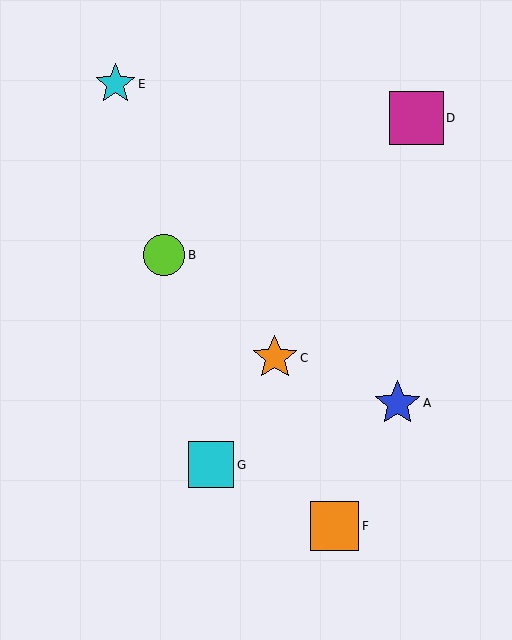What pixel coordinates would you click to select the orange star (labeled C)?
Click at (275, 358) to select the orange star C.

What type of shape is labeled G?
Shape G is a cyan square.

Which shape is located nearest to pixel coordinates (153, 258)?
The lime circle (labeled B) at (164, 255) is nearest to that location.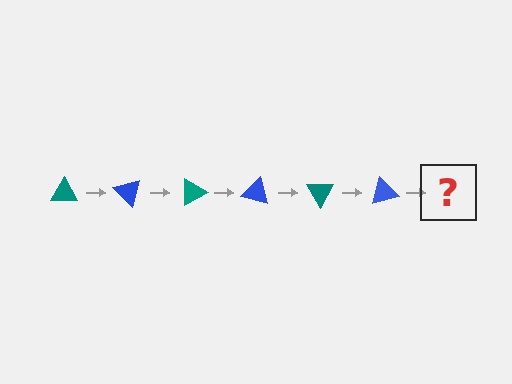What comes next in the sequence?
The next element should be a teal triangle, rotated 270 degrees from the start.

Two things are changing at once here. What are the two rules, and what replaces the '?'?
The two rules are that it rotates 45 degrees each step and the color cycles through teal and blue. The '?' should be a teal triangle, rotated 270 degrees from the start.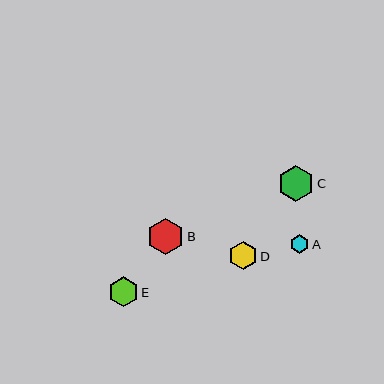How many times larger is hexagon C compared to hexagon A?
Hexagon C is approximately 2.0 times the size of hexagon A.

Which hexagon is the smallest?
Hexagon A is the smallest with a size of approximately 18 pixels.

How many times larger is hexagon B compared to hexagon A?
Hexagon B is approximately 2.0 times the size of hexagon A.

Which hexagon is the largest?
Hexagon C is the largest with a size of approximately 36 pixels.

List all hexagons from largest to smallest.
From largest to smallest: C, B, E, D, A.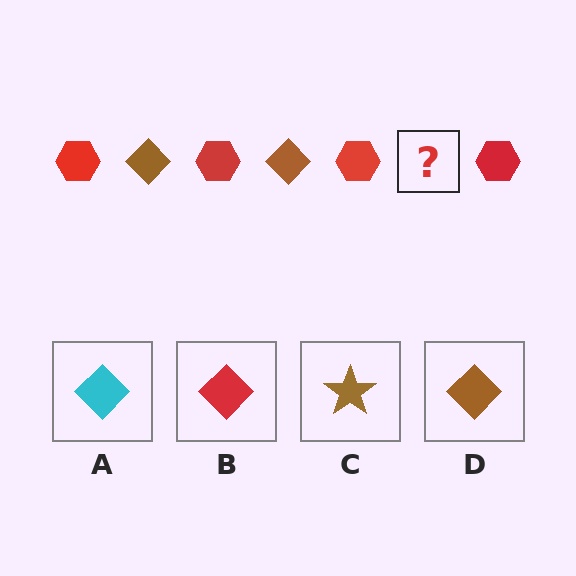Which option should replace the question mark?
Option D.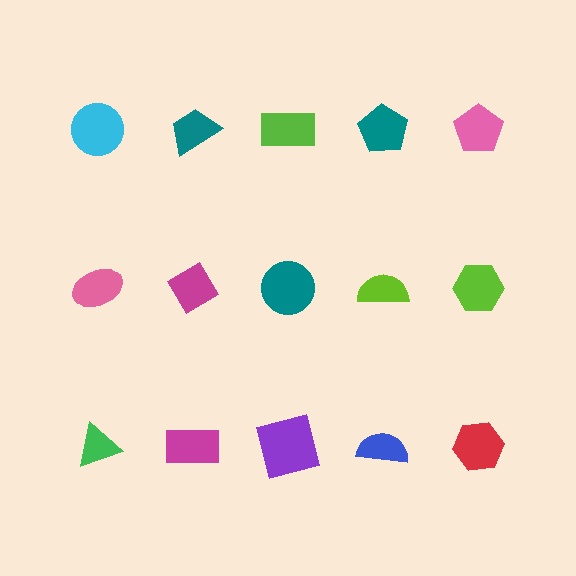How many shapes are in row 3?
5 shapes.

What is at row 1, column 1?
A cyan circle.